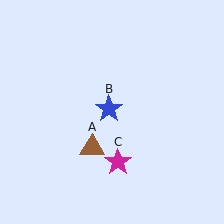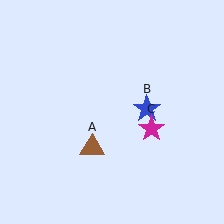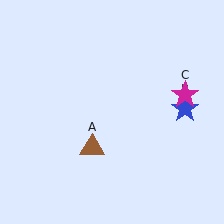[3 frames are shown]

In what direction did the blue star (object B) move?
The blue star (object B) moved right.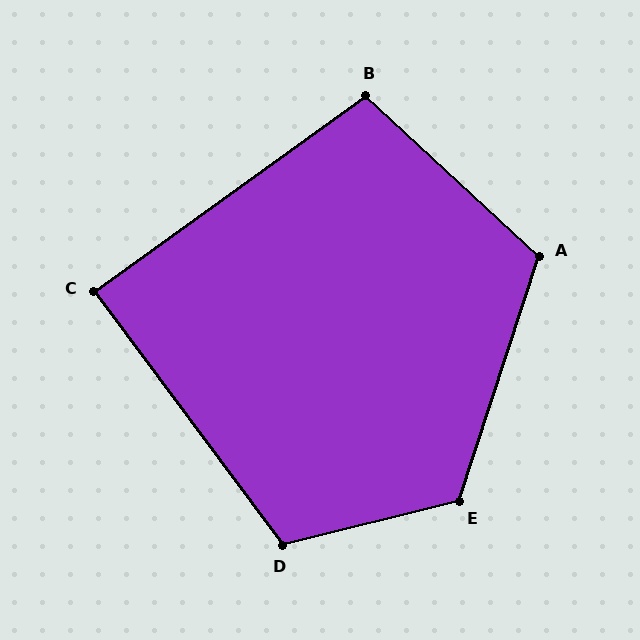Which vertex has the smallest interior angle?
C, at approximately 89 degrees.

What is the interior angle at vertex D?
Approximately 113 degrees (obtuse).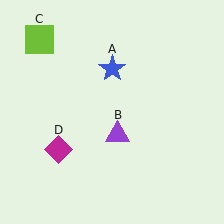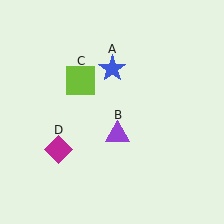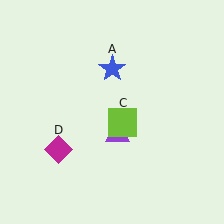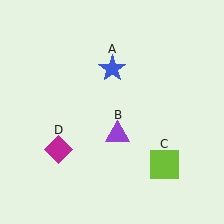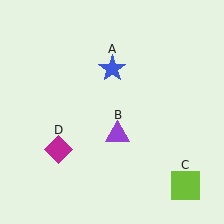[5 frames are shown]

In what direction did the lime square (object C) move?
The lime square (object C) moved down and to the right.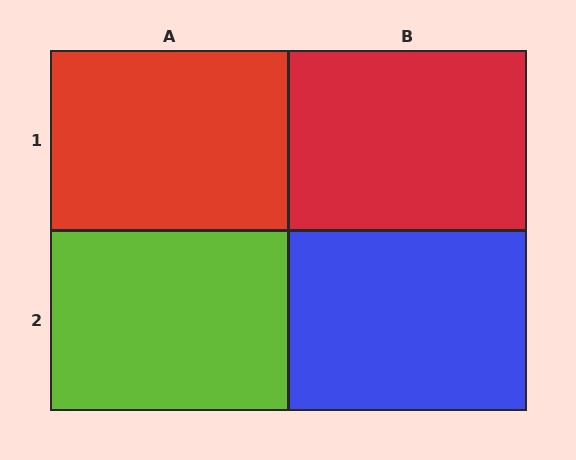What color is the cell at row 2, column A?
Lime.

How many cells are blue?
1 cell is blue.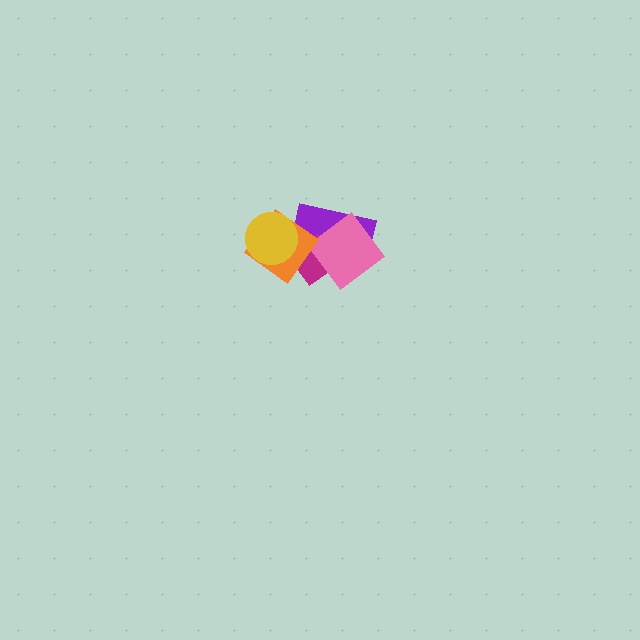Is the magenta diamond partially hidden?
Yes, it is partially covered by another shape.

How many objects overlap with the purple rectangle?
3 objects overlap with the purple rectangle.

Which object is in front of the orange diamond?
The yellow circle is in front of the orange diamond.